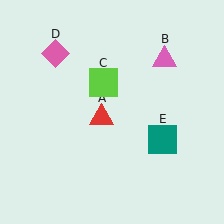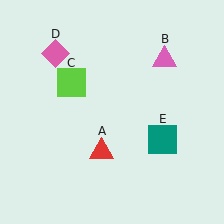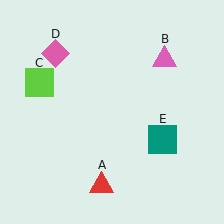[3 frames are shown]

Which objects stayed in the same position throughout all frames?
Pink triangle (object B) and pink diamond (object D) and teal square (object E) remained stationary.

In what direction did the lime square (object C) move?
The lime square (object C) moved left.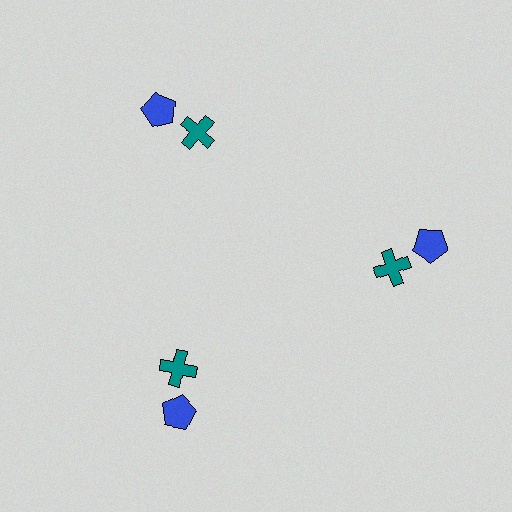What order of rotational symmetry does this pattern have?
This pattern has 3-fold rotational symmetry.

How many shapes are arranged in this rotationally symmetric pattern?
There are 6 shapes, arranged in 3 groups of 2.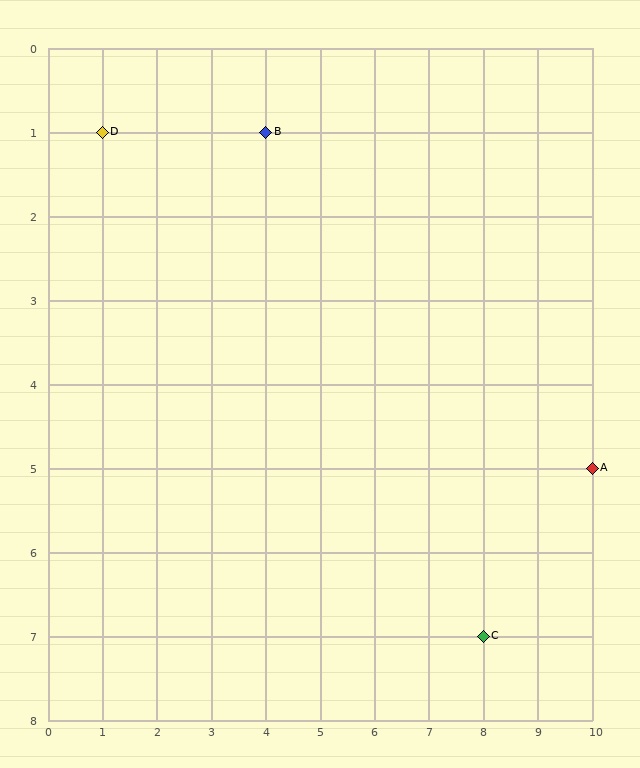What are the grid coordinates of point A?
Point A is at grid coordinates (10, 5).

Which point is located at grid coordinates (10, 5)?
Point A is at (10, 5).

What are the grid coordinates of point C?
Point C is at grid coordinates (8, 7).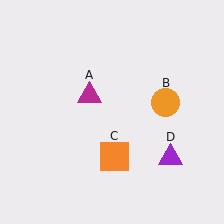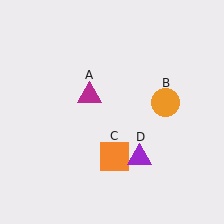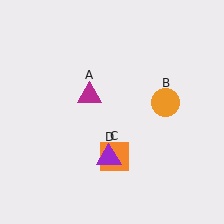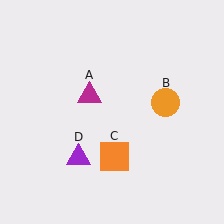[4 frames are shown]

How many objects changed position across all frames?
1 object changed position: purple triangle (object D).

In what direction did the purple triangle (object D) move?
The purple triangle (object D) moved left.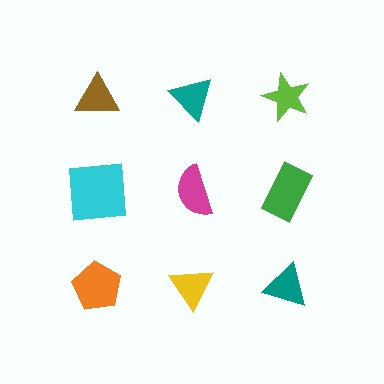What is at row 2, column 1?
A cyan square.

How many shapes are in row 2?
3 shapes.